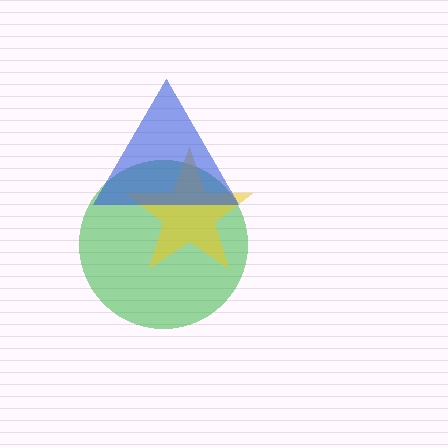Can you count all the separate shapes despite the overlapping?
Yes, there are 3 separate shapes.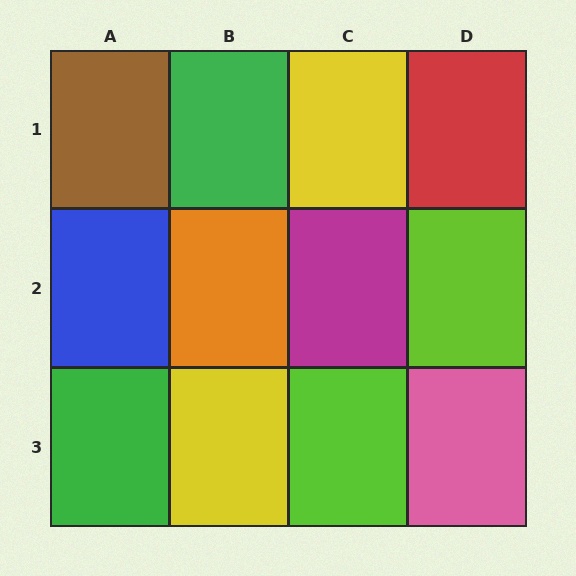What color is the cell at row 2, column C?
Magenta.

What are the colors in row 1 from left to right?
Brown, green, yellow, red.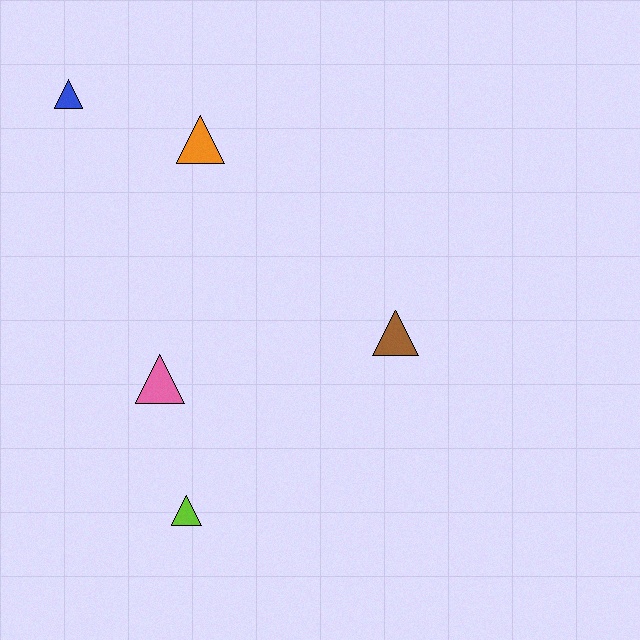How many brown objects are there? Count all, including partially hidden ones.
There is 1 brown object.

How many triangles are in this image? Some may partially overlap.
There are 5 triangles.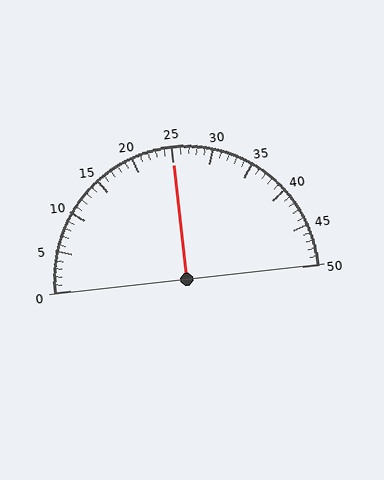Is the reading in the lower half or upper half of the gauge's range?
The reading is in the upper half of the range (0 to 50).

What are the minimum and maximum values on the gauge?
The gauge ranges from 0 to 50.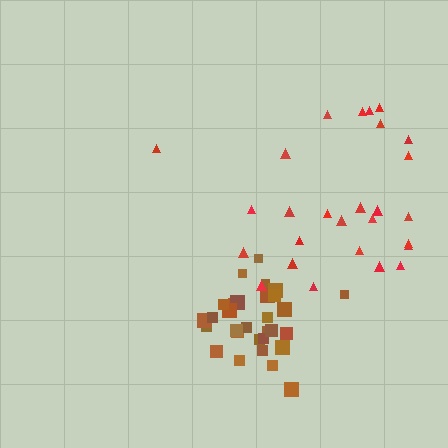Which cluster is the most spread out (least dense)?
Red.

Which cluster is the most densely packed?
Brown.